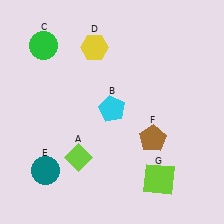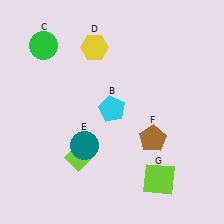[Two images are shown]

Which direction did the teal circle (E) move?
The teal circle (E) moved right.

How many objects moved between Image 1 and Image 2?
1 object moved between the two images.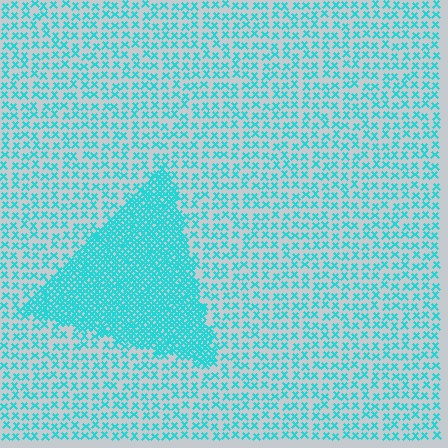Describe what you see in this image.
The image contains small cyan elements arranged at two different densities. A triangle-shaped region is visible where the elements are more densely packed than the surrounding area.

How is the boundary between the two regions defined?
The boundary is defined by a change in element density (approximately 3.1x ratio). All elements are the same color, size, and shape.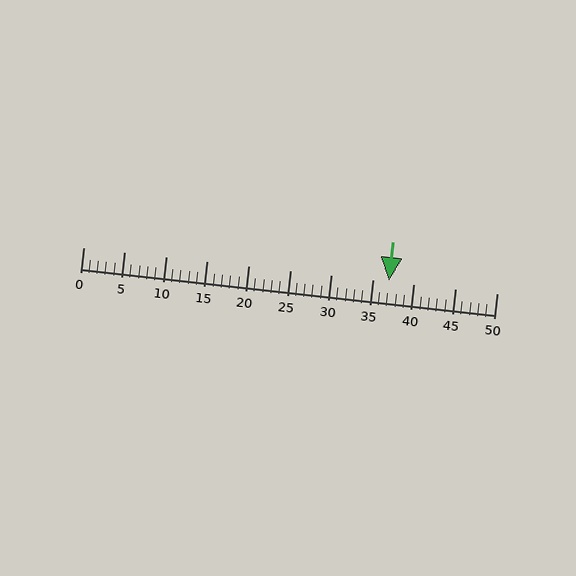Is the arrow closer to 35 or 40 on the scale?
The arrow is closer to 35.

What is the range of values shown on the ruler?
The ruler shows values from 0 to 50.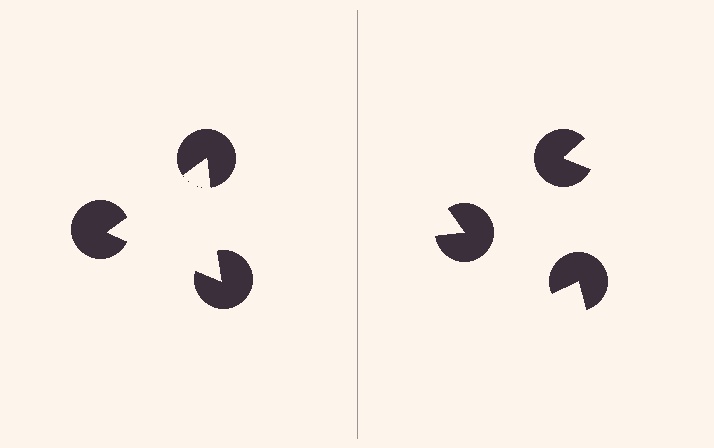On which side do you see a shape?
An illusory triangle appears on the left side. On the right side the wedge cuts are rotated, so no coherent shape forms.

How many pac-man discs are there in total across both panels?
6 — 3 on each side.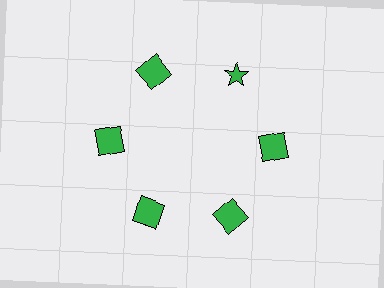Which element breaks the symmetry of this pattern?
The green star at roughly the 1 o'clock position breaks the symmetry. All other shapes are green squares.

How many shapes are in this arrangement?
There are 6 shapes arranged in a ring pattern.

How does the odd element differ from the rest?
It has a different shape: star instead of square.